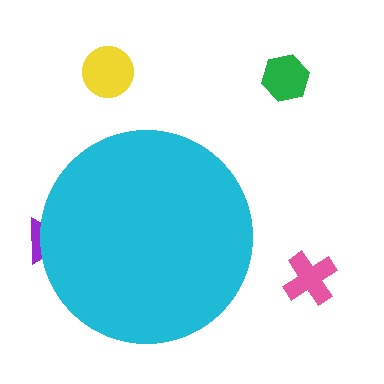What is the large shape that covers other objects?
A cyan circle.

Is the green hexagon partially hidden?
No, the green hexagon is fully visible.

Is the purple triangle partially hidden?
Yes, the purple triangle is partially hidden behind the cyan circle.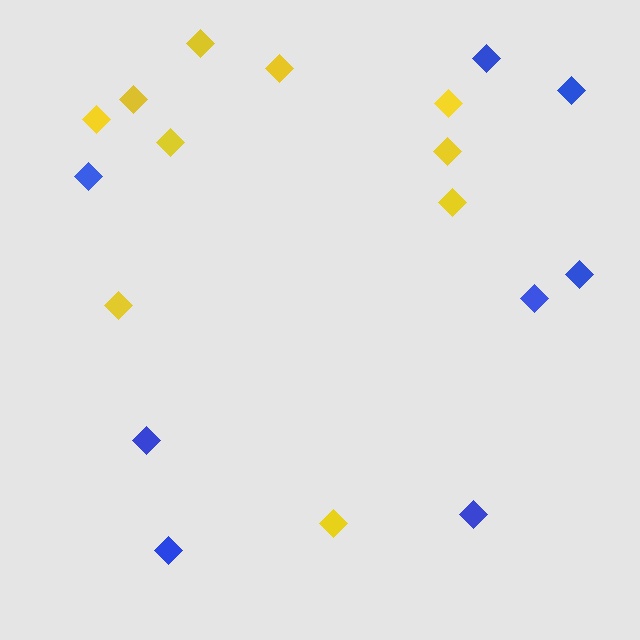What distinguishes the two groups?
There are 2 groups: one group of blue diamonds (8) and one group of yellow diamonds (10).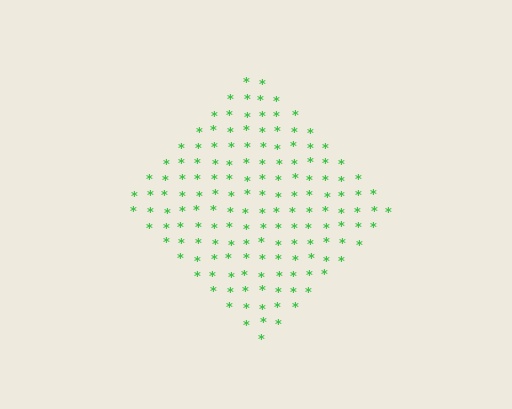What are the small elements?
The small elements are asterisks.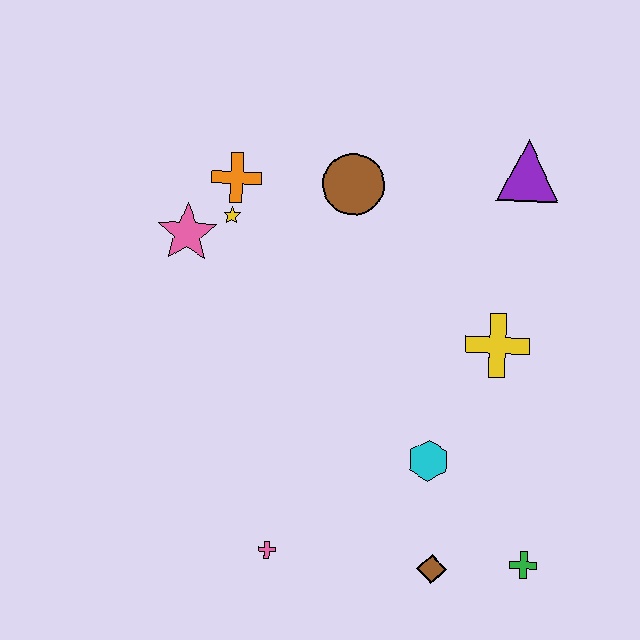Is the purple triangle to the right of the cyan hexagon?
Yes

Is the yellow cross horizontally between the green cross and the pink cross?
Yes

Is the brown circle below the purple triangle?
Yes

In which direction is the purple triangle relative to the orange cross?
The purple triangle is to the right of the orange cross.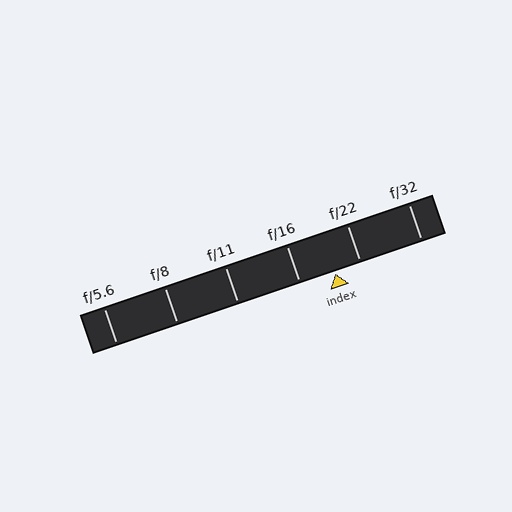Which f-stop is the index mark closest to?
The index mark is closest to f/22.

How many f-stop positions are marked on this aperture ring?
There are 6 f-stop positions marked.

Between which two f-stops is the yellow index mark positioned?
The index mark is between f/16 and f/22.